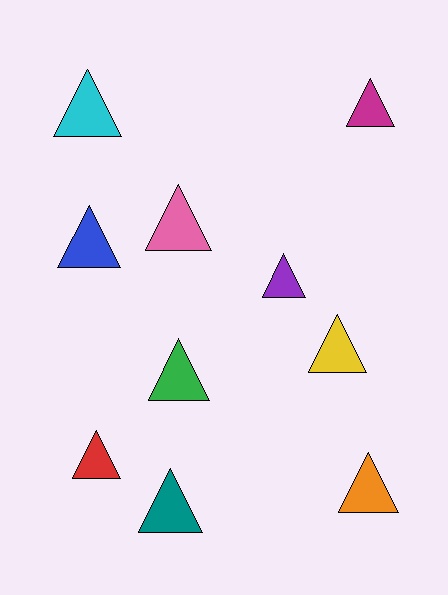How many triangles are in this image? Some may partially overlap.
There are 10 triangles.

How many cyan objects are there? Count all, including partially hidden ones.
There is 1 cyan object.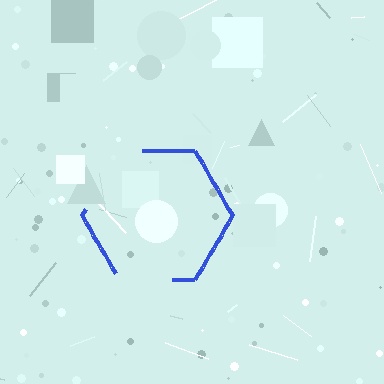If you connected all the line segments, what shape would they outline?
They would outline a hexagon.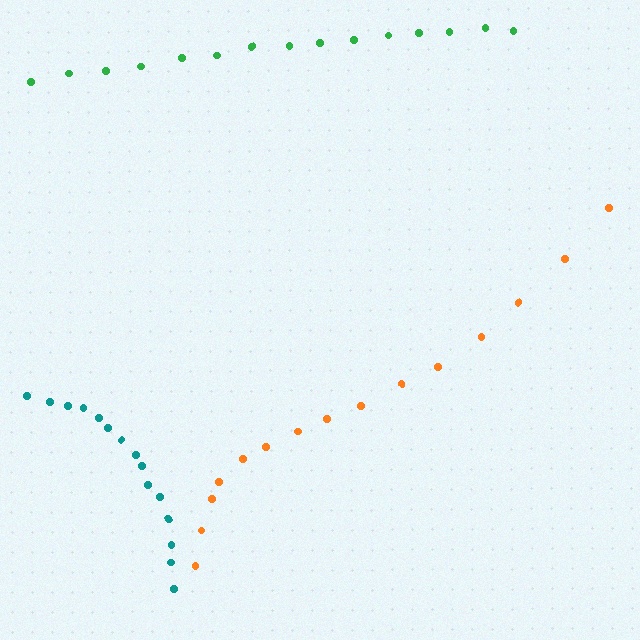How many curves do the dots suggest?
There are 3 distinct paths.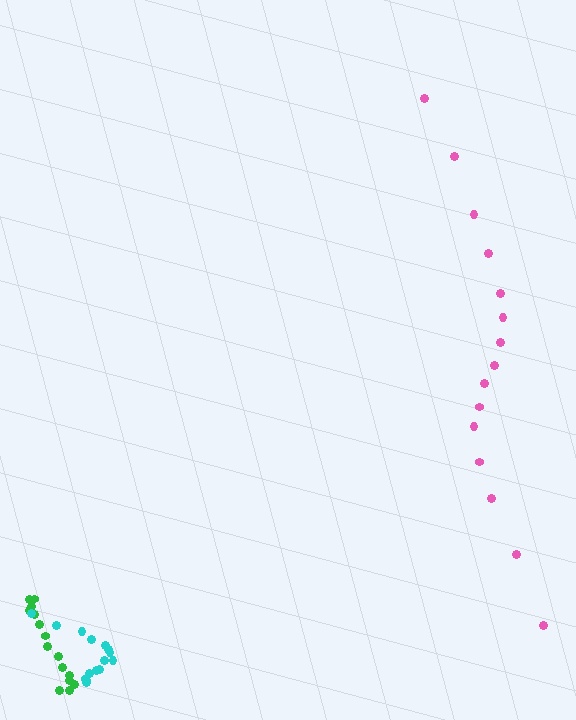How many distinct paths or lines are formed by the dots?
There are 3 distinct paths.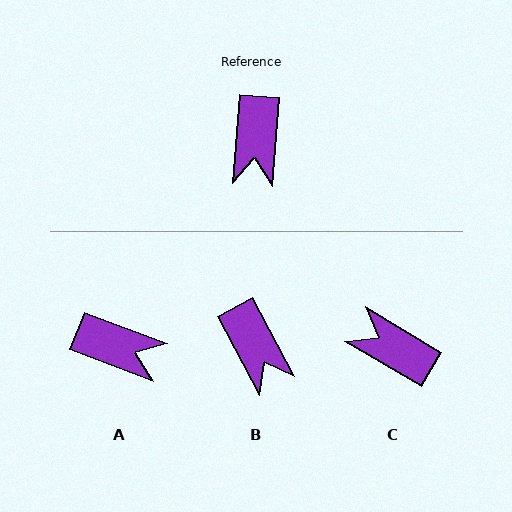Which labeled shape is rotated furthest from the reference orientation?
C, about 116 degrees away.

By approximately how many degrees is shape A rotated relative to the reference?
Approximately 74 degrees counter-clockwise.